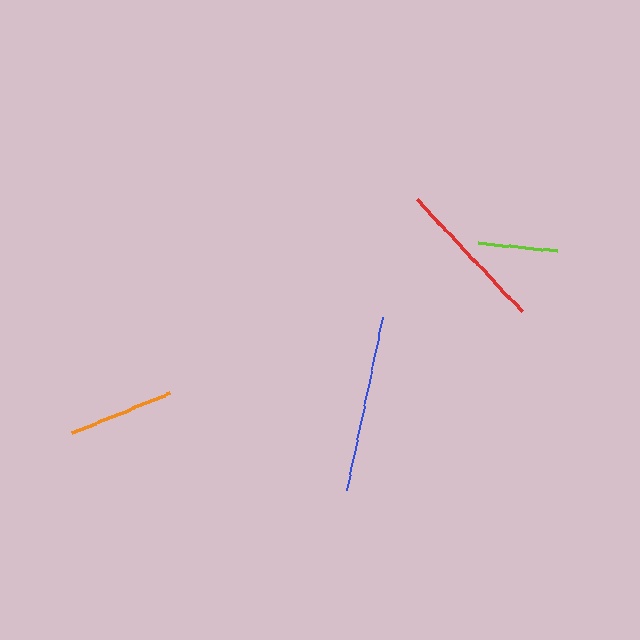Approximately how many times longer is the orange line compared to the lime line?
The orange line is approximately 1.3 times the length of the lime line.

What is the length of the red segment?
The red segment is approximately 153 pixels long.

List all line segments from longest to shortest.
From longest to shortest: blue, red, orange, lime.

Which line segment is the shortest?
The lime line is the shortest at approximately 80 pixels.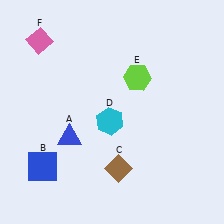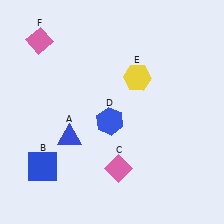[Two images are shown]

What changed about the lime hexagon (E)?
In Image 1, E is lime. In Image 2, it changed to yellow.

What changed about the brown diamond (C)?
In Image 1, C is brown. In Image 2, it changed to pink.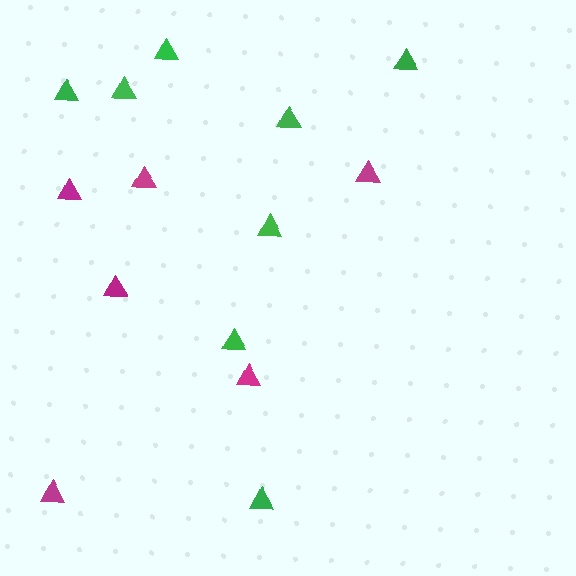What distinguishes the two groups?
There are 2 groups: one group of green triangles (8) and one group of magenta triangles (6).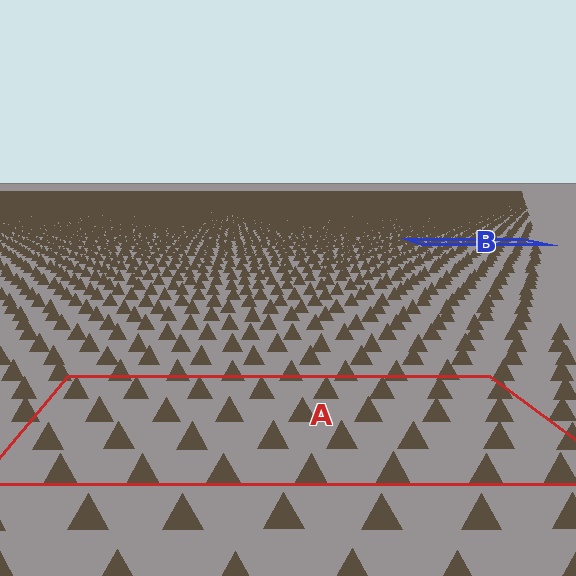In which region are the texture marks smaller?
The texture marks are smaller in region B, because it is farther away.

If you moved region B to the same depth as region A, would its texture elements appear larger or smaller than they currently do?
They would appear larger. At a closer depth, the same texture elements are projected at a bigger on-screen size.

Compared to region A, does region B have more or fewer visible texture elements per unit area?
Region B has more texture elements per unit area — they are packed more densely because it is farther away.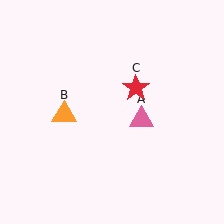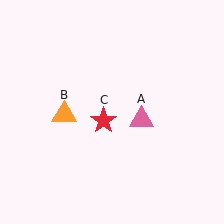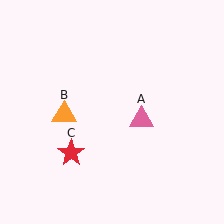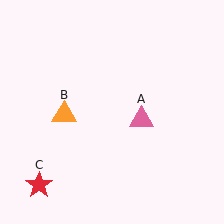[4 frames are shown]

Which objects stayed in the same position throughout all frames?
Pink triangle (object A) and orange triangle (object B) remained stationary.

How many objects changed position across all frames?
1 object changed position: red star (object C).